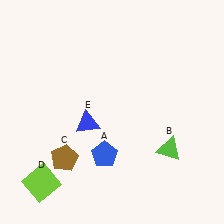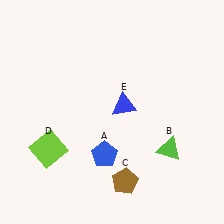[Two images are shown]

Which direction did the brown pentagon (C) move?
The brown pentagon (C) moved right.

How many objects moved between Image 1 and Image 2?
3 objects moved between the two images.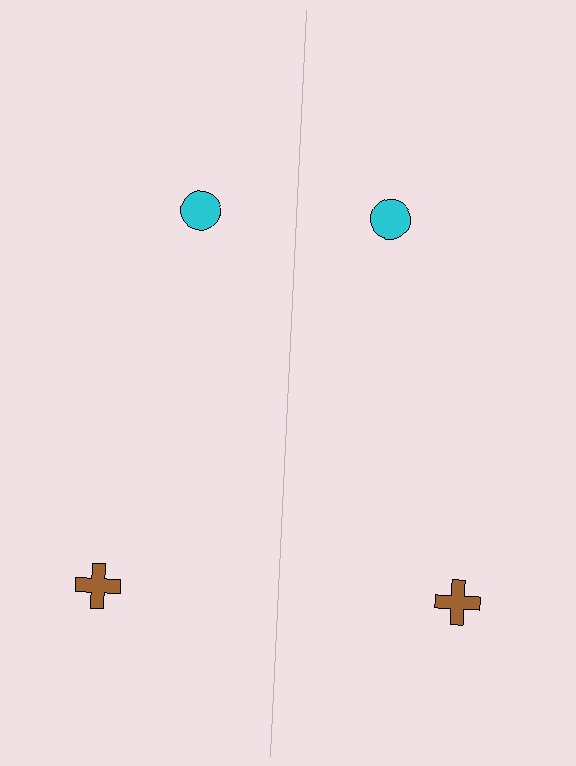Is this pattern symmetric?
Yes, this pattern has bilateral (reflection) symmetry.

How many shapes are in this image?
There are 4 shapes in this image.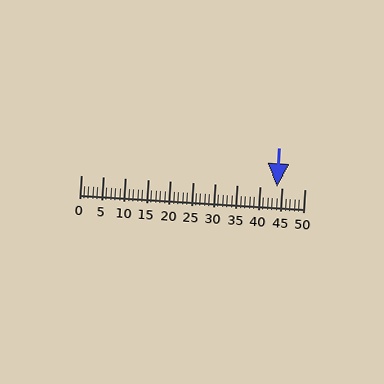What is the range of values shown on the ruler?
The ruler shows values from 0 to 50.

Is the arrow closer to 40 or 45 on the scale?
The arrow is closer to 45.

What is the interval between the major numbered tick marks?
The major tick marks are spaced 5 units apart.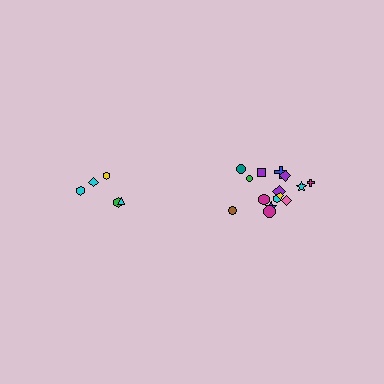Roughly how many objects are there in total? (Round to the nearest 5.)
Roughly 20 objects in total.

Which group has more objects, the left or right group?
The right group.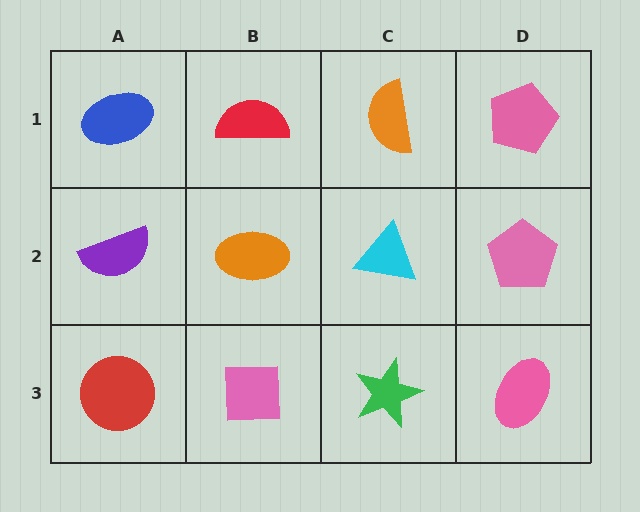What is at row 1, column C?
An orange semicircle.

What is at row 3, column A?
A red circle.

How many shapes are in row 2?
4 shapes.